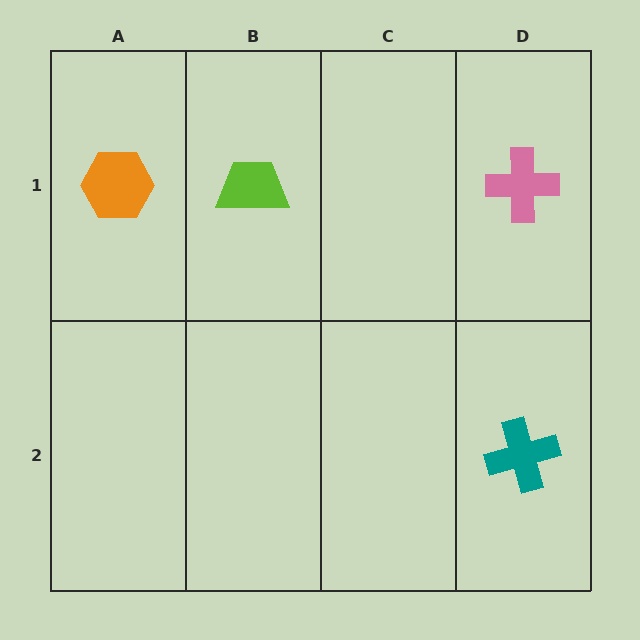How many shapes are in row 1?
3 shapes.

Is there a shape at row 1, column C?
No, that cell is empty.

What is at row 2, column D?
A teal cross.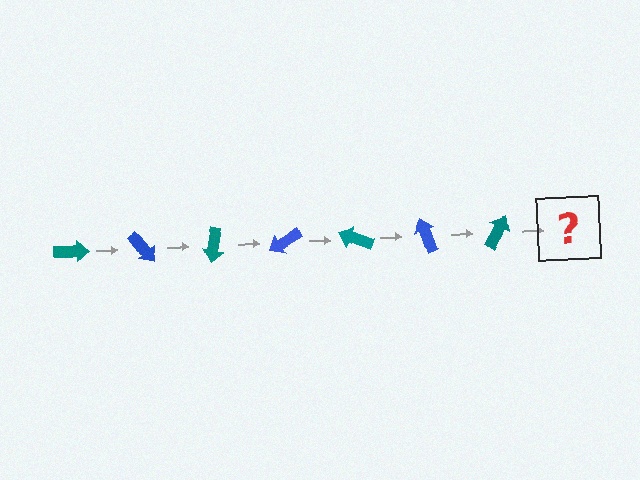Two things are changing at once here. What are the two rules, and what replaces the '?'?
The two rules are that it rotates 50 degrees each step and the color cycles through teal and blue. The '?' should be a blue arrow, rotated 350 degrees from the start.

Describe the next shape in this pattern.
It should be a blue arrow, rotated 350 degrees from the start.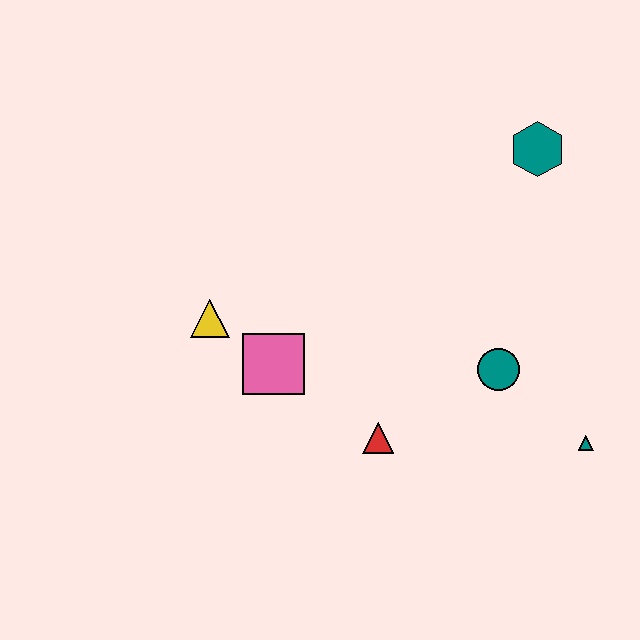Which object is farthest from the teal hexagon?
The yellow triangle is farthest from the teal hexagon.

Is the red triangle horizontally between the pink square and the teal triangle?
Yes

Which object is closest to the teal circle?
The teal triangle is closest to the teal circle.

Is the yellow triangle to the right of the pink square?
No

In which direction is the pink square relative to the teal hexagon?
The pink square is to the left of the teal hexagon.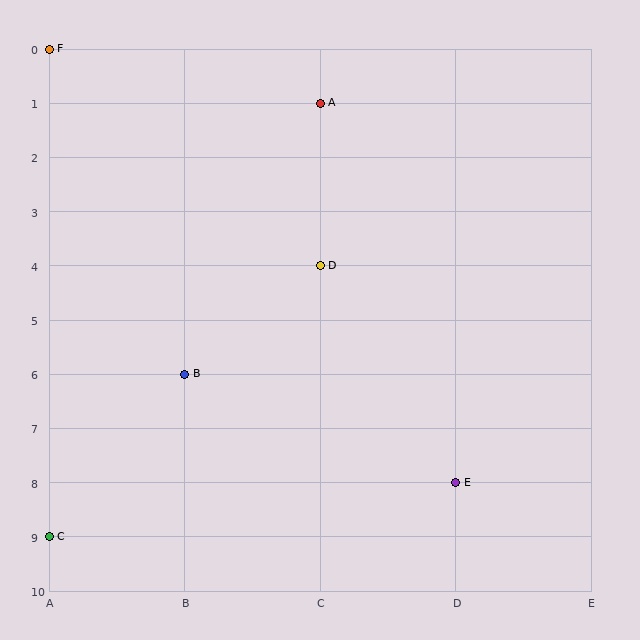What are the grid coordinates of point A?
Point A is at grid coordinates (C, 1).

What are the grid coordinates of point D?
Point D is at grid coordinates (C, 4).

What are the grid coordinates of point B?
Point B is at grid coordinates (B, 6).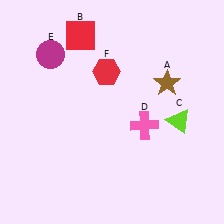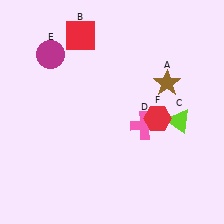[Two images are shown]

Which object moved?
The red hexagon (F) moved right.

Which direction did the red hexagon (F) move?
The red hexagon (F) moved right.